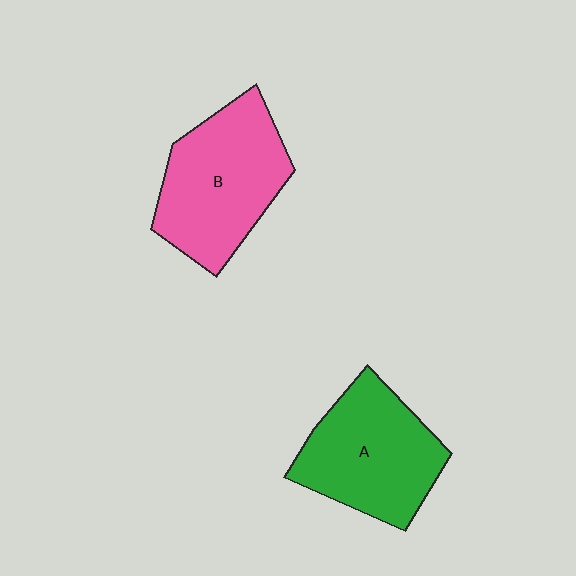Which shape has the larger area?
Shape B (pink).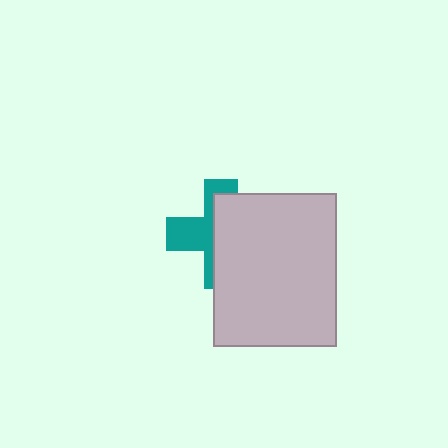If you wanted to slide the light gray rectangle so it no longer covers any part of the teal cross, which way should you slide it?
Slide it right — that is the most direct way to separate the two shapes.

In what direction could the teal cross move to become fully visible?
The teal cross could move left. That would shift it out from behind the light gray rectangle entirely.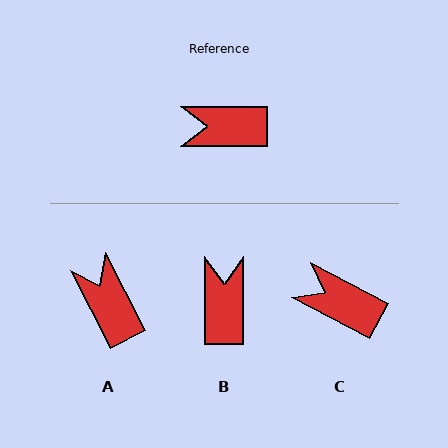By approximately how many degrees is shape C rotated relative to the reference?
Approximately 28 degrees clockwise.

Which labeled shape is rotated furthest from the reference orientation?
B, about 90 degrees away.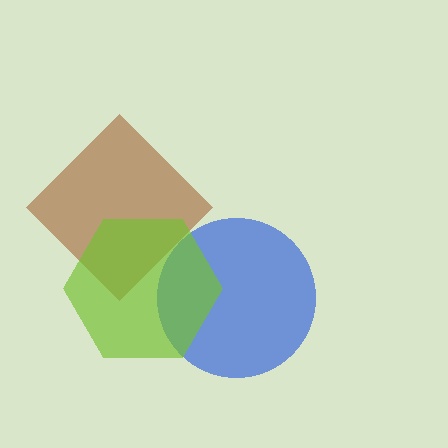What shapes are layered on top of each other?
The layered shapes are: a brown diamond, a blue circle, a lime hexagon.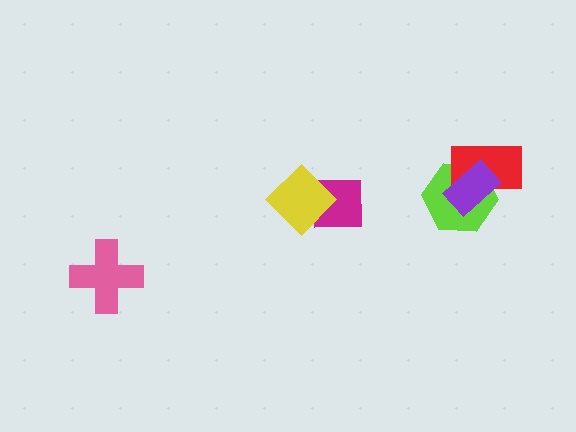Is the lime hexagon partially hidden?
Yes, it is partially covered by another shape.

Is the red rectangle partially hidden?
Yes, it is partially covered by another shape.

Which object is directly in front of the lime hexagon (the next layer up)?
The red rectangle is directly in front of the lime hexagon.